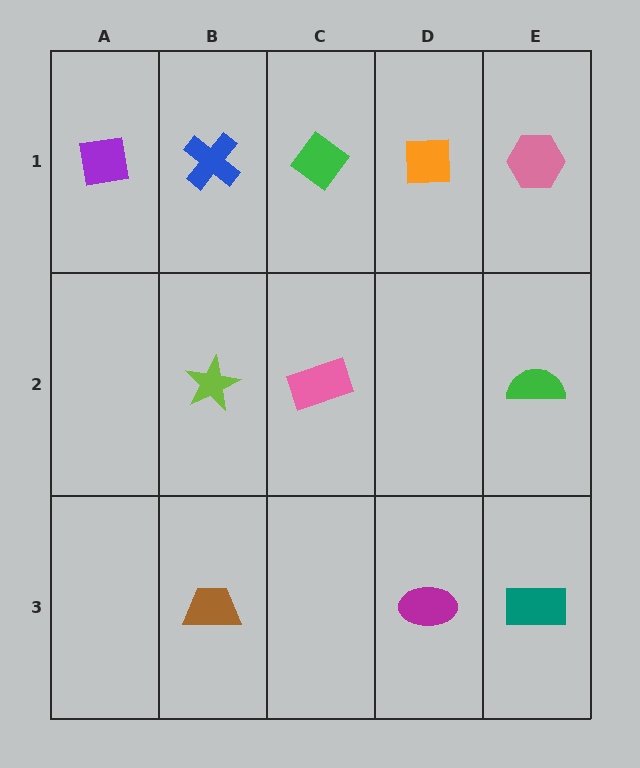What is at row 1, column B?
A blue cross.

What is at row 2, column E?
A green semicircle.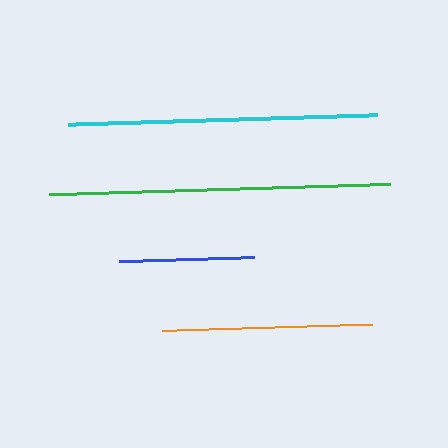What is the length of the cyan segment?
The cyan segment is approximately 308 pixels long.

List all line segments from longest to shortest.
From longest to shortest: green, cyan, orange, blue.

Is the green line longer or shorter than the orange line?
The green line is longer than the orange line.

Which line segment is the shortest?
The blue line is the shortest at approximately 134 pixels.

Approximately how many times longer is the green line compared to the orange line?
The green line is approximately 1.6 times the length of the orange line.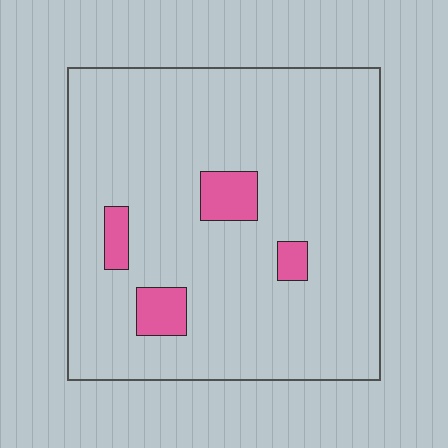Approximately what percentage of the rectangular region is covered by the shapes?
Approximately 10%.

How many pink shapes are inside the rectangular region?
4.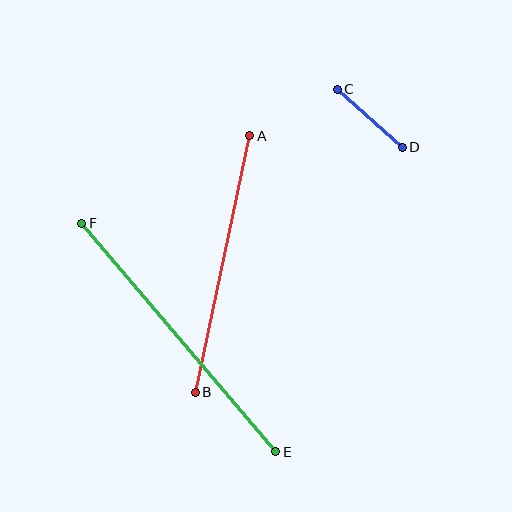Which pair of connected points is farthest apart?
Points E and F are farthest apart.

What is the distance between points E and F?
The distance is approximately 300 pixels.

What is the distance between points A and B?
The distance is approximately 262 pixels.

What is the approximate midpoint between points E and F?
The midpoint is at approximately (179, 337) pixels.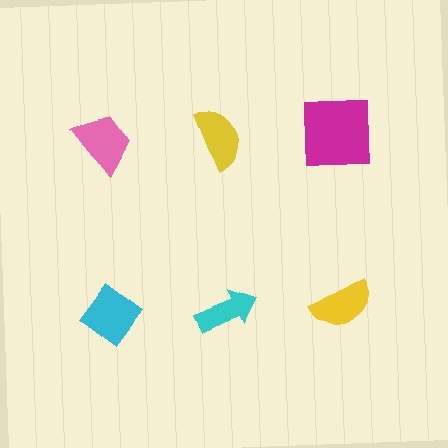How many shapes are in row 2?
3 shapes.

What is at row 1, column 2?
A yellow semicircle.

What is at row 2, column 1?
A cyan diamond.